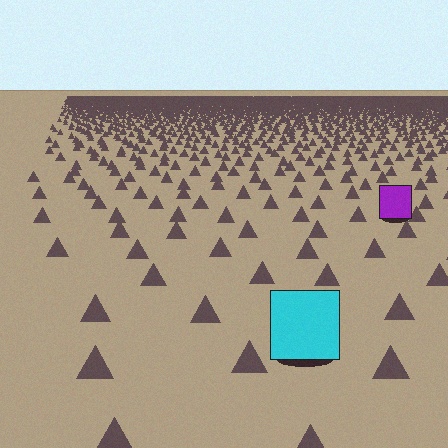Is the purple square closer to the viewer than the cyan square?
No. The cyan square is closer — you can tell from the texture gradient: the ground texture is coarser near it.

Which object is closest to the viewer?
The cyan square is closest. The texture marks near it are larger and more spread out.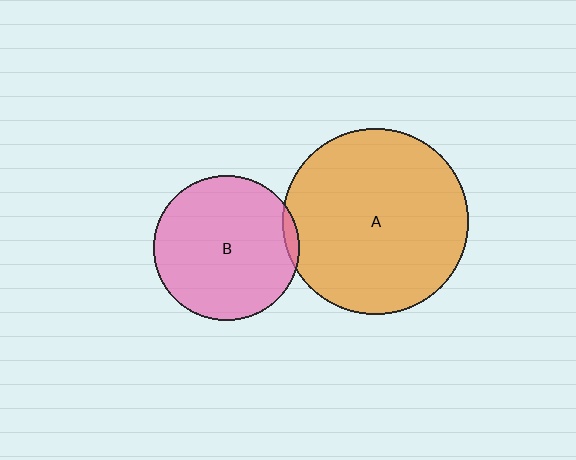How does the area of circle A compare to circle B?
Approximately 1.6 times.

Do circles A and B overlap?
Yes.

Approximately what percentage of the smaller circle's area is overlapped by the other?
Approximately 5%.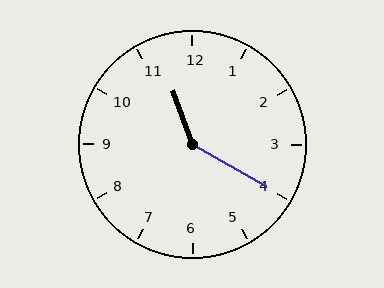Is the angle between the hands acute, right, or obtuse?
It is obtuse.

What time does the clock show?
11:20.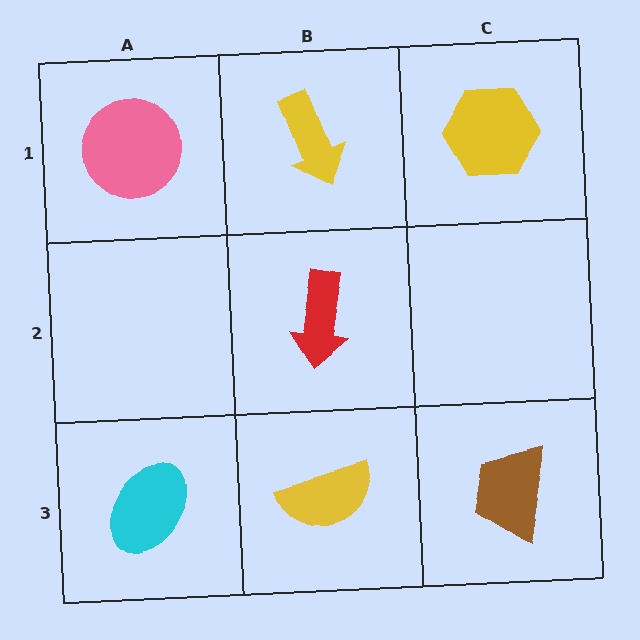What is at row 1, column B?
A yellow arrow.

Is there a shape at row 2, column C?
No, that cell is empty.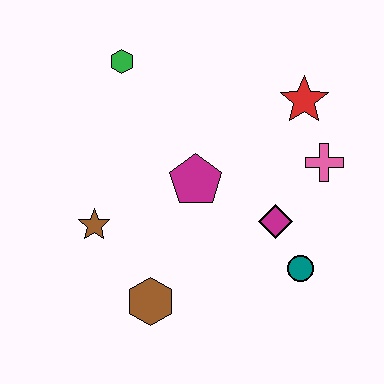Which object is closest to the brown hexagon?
The brown star is closest to the brown hexagon.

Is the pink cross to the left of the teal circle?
No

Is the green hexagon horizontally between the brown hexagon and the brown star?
Yes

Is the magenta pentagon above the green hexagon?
No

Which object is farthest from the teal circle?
The green hexagon is farthest from the teal circle.